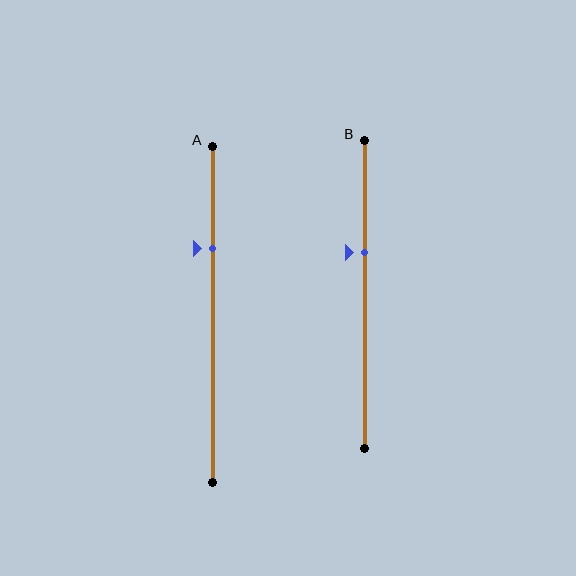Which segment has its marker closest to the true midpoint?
Segment B has its marker closest to the true midpoint.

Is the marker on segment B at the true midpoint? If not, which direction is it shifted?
No, the marker on segment B is shifted upward by about 14% of the segment length.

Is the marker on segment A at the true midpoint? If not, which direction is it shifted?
No, the marker on segment A is shifted upward by about 20% of the segment length.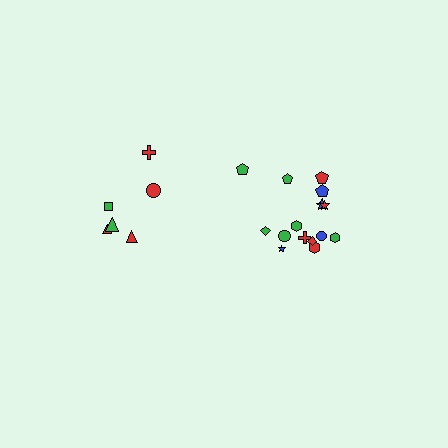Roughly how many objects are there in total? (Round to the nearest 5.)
Roughly 20 objects in total.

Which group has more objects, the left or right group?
The right group.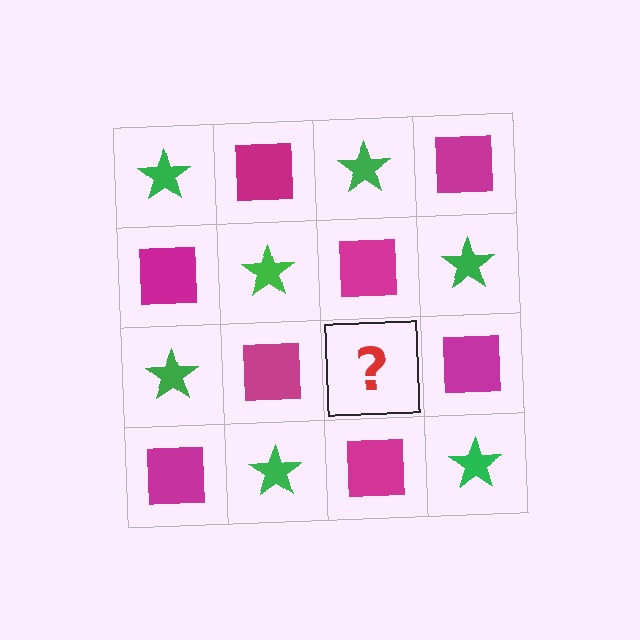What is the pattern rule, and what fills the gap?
The rule is that it alternates green star and magenta square in a checkerboard pattern. The gap should be filled with a green star.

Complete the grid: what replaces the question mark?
The question mark should be replaced with a green star.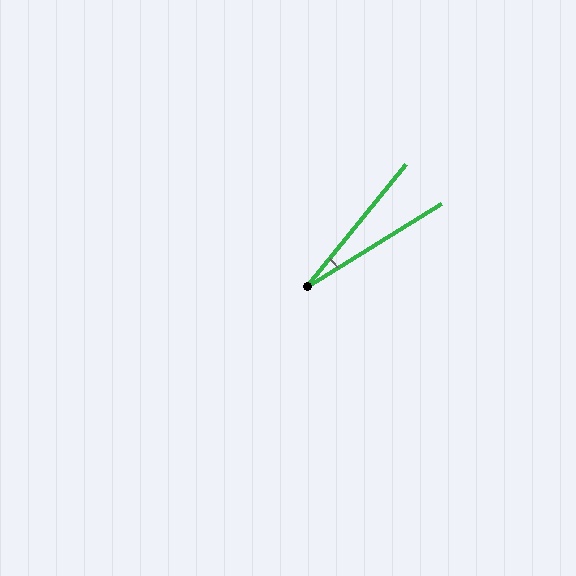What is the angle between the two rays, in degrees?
Approximately 19 degrees.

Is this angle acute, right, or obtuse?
It is acute.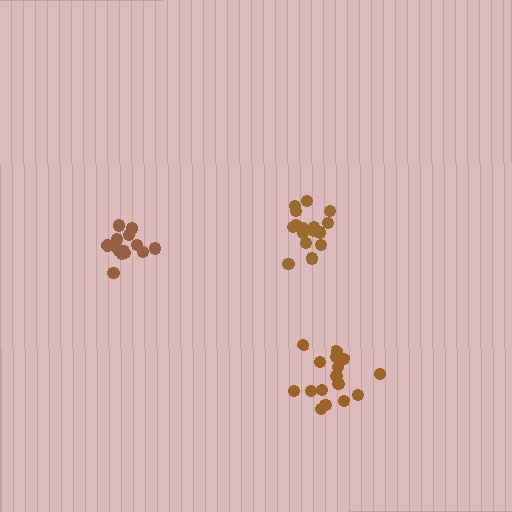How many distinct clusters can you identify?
There are 3 distinct clusters.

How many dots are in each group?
Group 1: 16 dots, Group 2: 16 dots, Group 3: 14 dots (46 total).